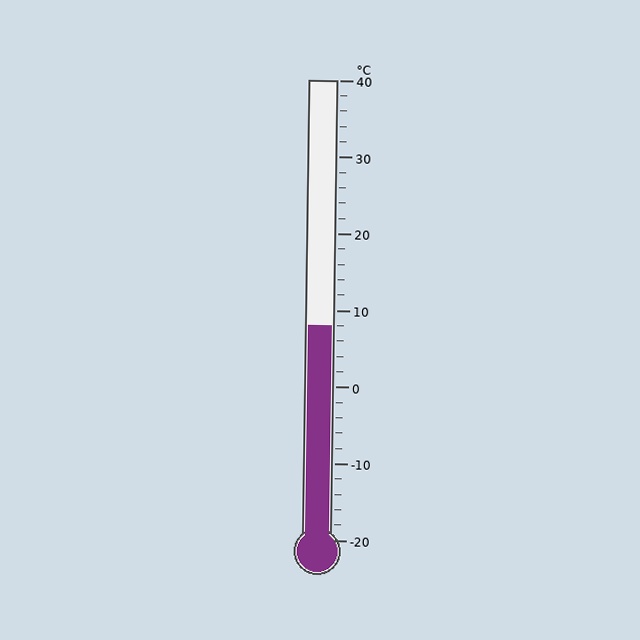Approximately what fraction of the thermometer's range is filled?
The thermometer is filled to approximately 45% of its range.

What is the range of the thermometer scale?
The thermometer scale ranges from -20°C to 40°C.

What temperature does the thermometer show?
The thermometer shows approximately 8°C.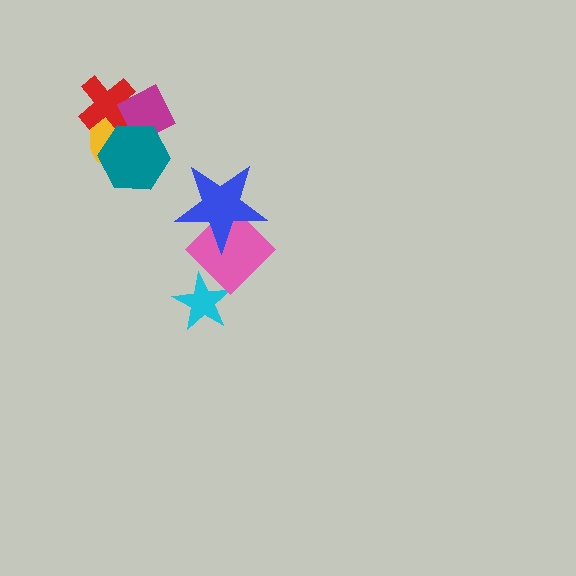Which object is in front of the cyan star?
The pink diamond is in front of the cyan star.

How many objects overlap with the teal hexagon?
2 objects overlap with the teal hexagon.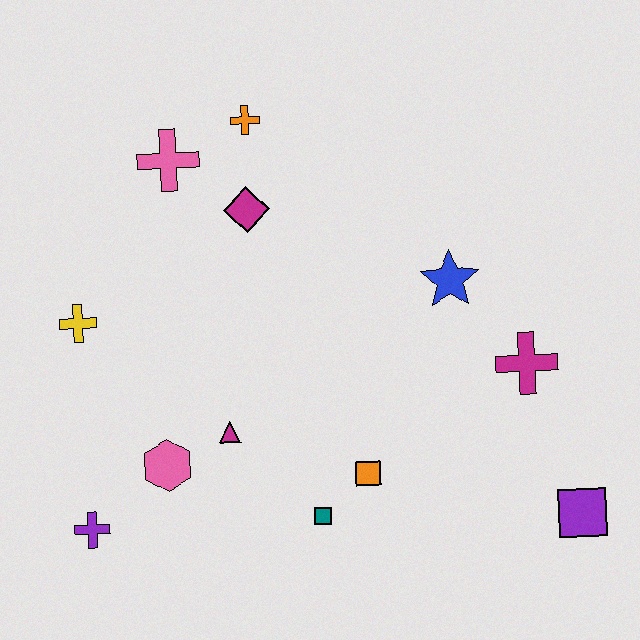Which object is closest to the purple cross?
The pink hexagon is closest to the purple cross.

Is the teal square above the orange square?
No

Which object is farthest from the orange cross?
The purple square is farthest from the orange cross.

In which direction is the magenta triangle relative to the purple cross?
The magenta triangle is to the right of the purple cross.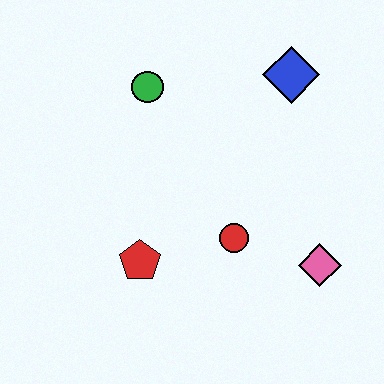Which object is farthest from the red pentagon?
The blue diamond is farthest from the red pentagon.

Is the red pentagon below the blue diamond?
Yes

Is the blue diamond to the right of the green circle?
Yes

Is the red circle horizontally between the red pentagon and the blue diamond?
Yes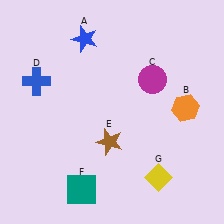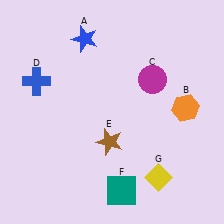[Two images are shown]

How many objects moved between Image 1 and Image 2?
1 object moved between the two images.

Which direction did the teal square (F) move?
The teal square (F) moved right.